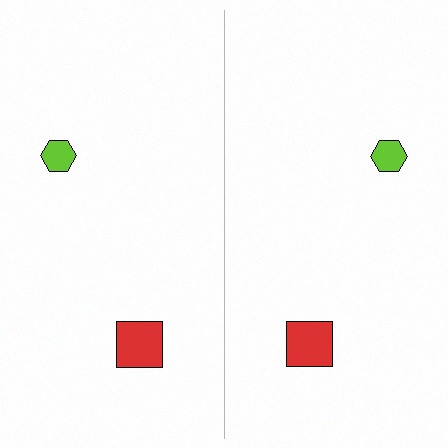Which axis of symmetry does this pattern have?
The pattern has a vertical axis of symmetry running through the center of the image.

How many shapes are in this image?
There are 4 shapes in this image.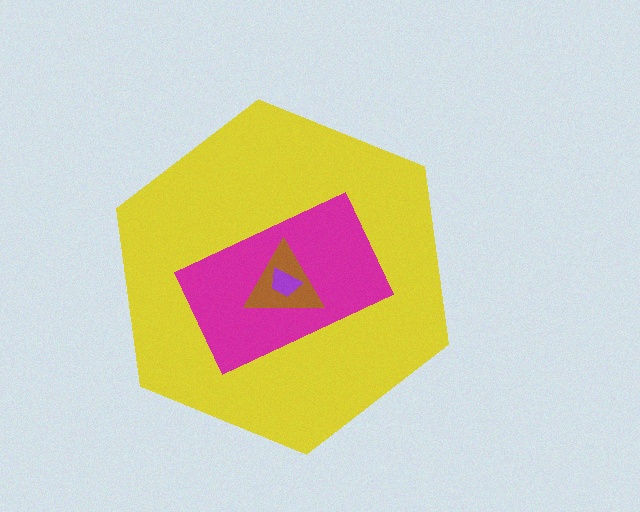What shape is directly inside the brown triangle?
The purple trapezoid.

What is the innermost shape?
The purple trapezoid.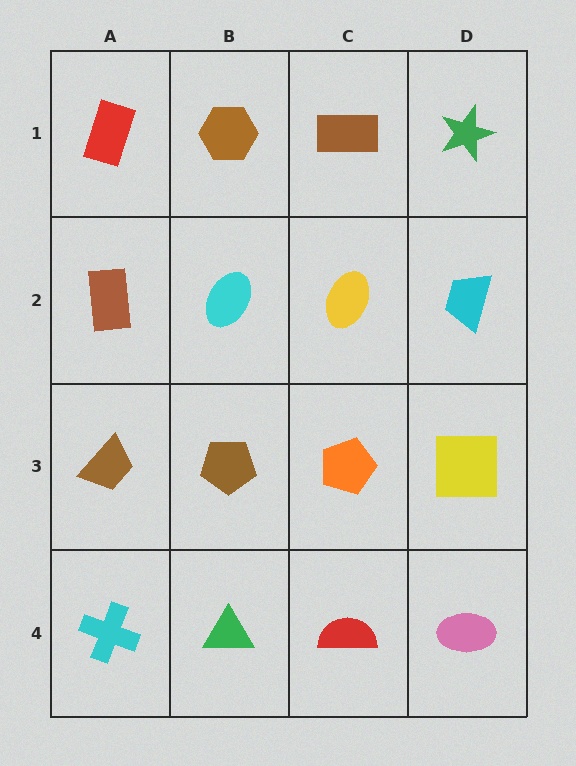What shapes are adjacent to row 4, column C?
An orange pentagon (row 3, column C), a green triangle (row 4, column B), a pink ellipse (row 4, column D).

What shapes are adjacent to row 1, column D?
A cyan trapezoid (row 2, column D), a brown rectangle (row 1, column C).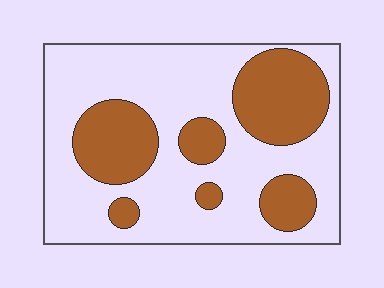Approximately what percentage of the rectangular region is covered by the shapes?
Approximately 30%.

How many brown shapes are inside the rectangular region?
6.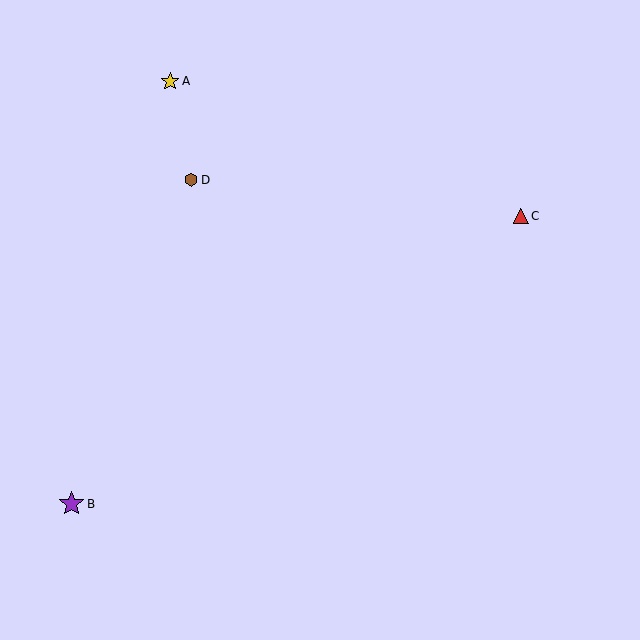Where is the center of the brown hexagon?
The center of the brown hexagon is at (191, 180).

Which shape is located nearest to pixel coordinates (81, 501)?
The purple star (labeled B) at (71, 504) is nearest to that location.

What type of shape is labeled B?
Shape B is a purple star.